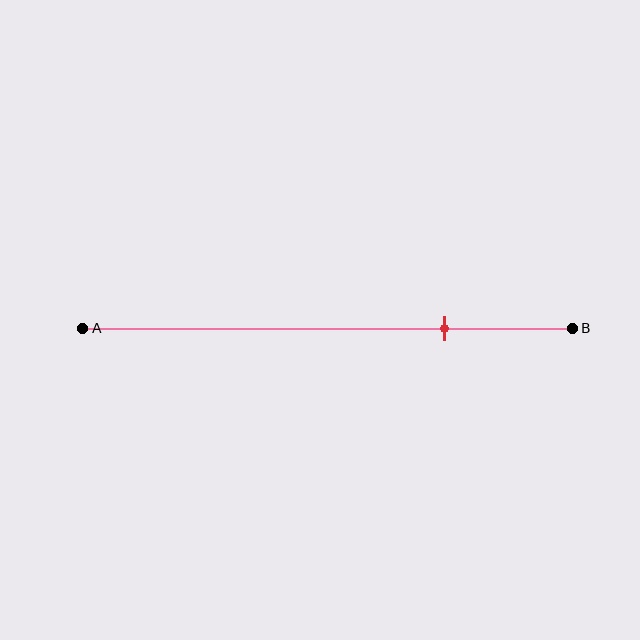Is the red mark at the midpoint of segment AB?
No, the mark is at about 75% from A, not at the 50% midpoint.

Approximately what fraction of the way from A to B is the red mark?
The red mark is approximately 75% of the way from A to B.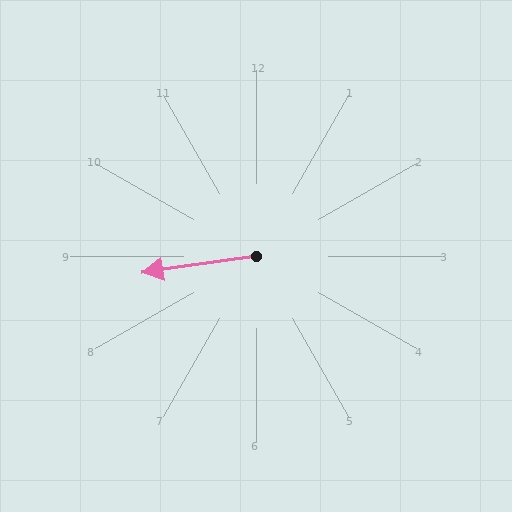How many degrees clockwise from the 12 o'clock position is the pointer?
Approximately 262 degrees.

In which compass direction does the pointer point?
West.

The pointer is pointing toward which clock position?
Roughly 9 o'clock.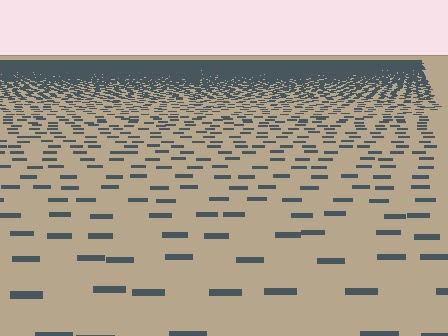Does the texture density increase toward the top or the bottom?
Density increases toward the top.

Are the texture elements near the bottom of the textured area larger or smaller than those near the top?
Larger. Near the bottom, elements are closer to the viewer and appear at a bigger on-screen size.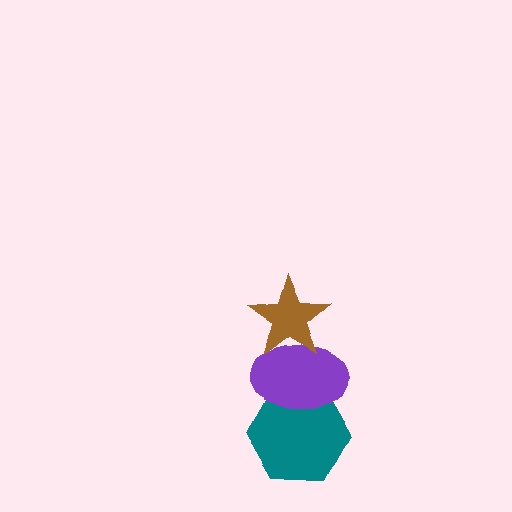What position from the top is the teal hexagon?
The teal hexagon is 3rd from the top.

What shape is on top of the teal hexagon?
The purple ellipse is on top of the teal hexagon.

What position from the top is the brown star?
The brown star is 1st from the top.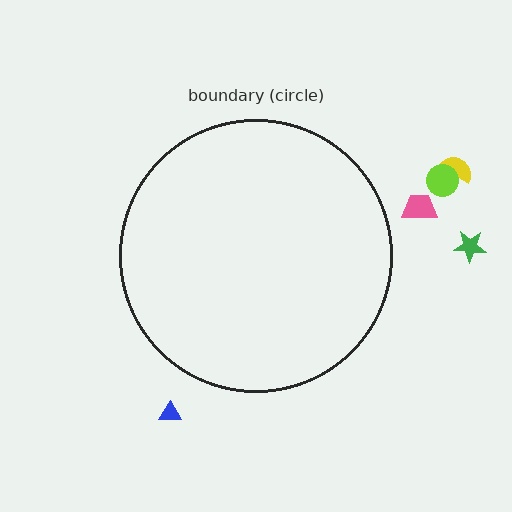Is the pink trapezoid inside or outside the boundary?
Outside.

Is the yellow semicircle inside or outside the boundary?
Outside.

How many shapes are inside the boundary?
0 inside, 5 outside.